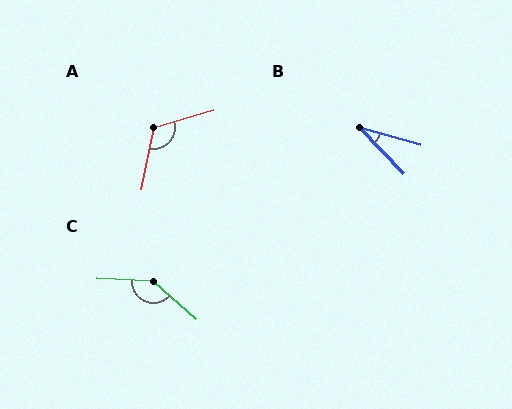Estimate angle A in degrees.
Approximately 118 degrees.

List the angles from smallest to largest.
B (31°), A (118°), C (142°).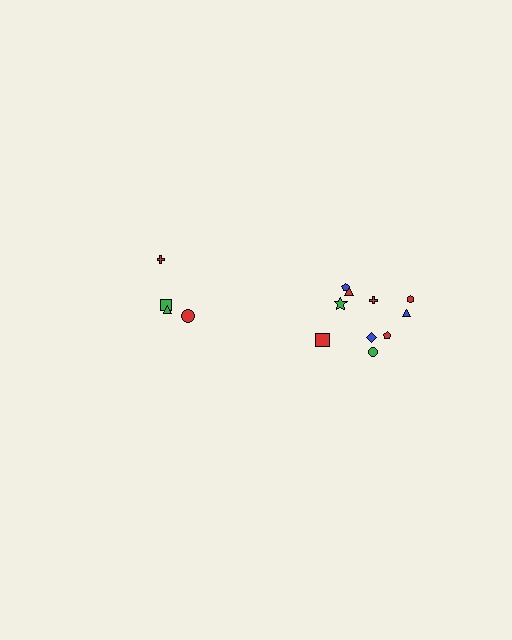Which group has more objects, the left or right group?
The right group.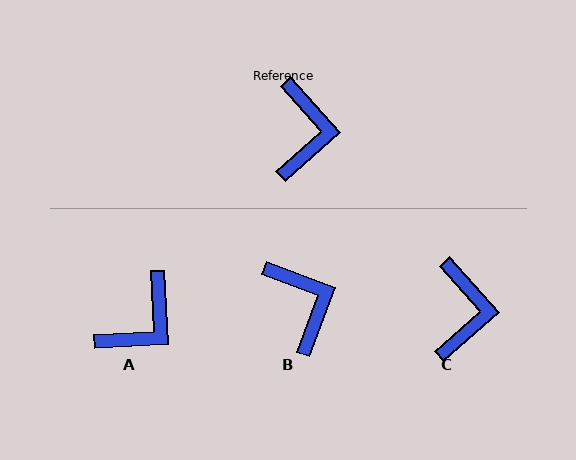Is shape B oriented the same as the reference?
No, it is off by about 28 degrees.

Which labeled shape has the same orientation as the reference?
C.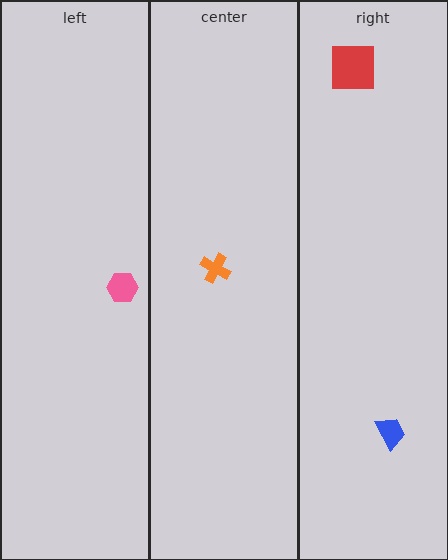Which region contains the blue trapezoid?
The right region.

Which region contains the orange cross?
The center region.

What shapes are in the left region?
The pink hexagon.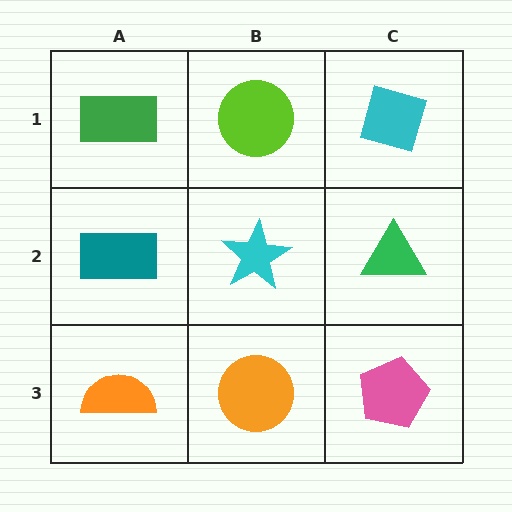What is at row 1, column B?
A lime circle.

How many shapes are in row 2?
3 shapes.